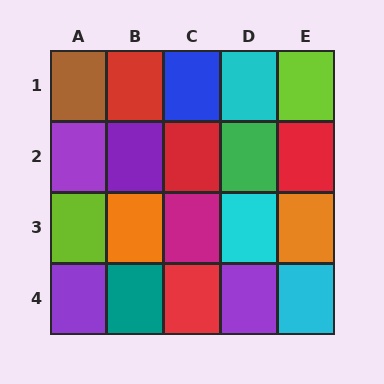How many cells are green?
1 cell is green.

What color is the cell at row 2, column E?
Red.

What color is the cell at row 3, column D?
Cyan.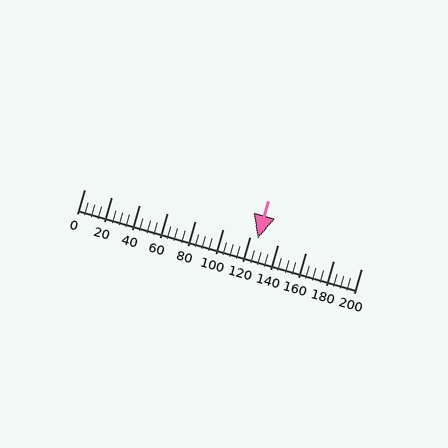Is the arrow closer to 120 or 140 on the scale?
The arrow is closer to 120.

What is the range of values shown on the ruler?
The ruler shows values from 0 to 200.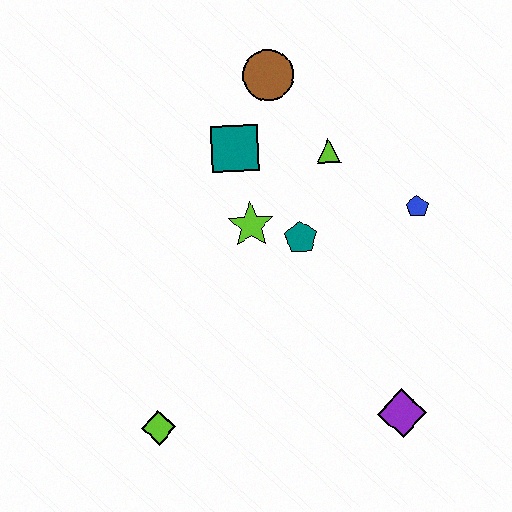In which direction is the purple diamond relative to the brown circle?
The purple diamond is below the brown circle.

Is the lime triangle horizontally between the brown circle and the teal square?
No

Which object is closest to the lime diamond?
The lime star is closest to the lime diamond.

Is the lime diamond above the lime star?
No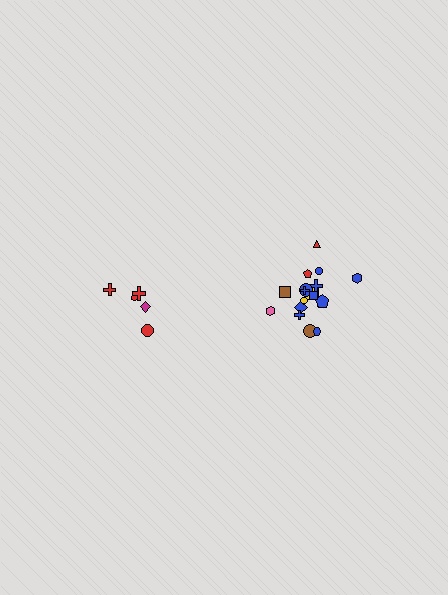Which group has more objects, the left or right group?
The right group.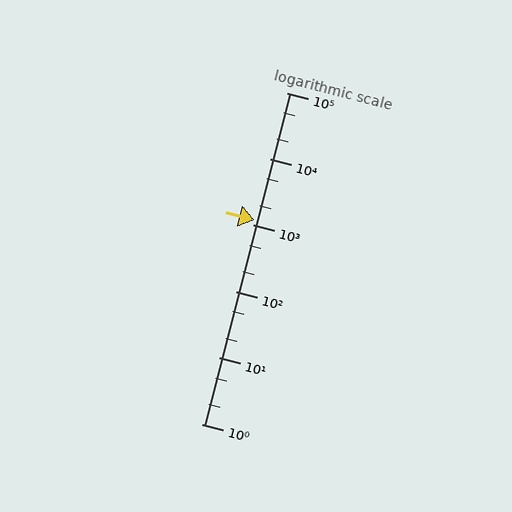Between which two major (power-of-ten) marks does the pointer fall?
The pointer is between 1000 and 10000.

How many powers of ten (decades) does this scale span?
The scale spans 5 decades, from 1 to 100000.